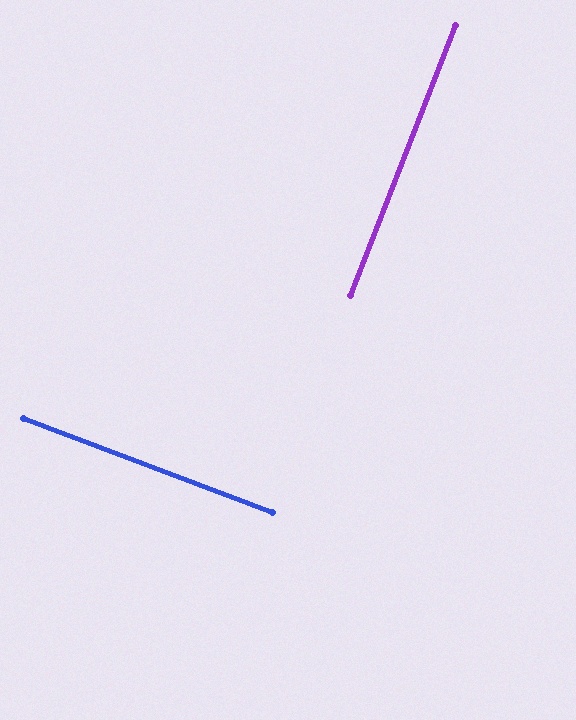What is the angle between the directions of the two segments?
Approximately 90 degrees.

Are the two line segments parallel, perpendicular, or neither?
Perpendicular — they meet at approximately 90°.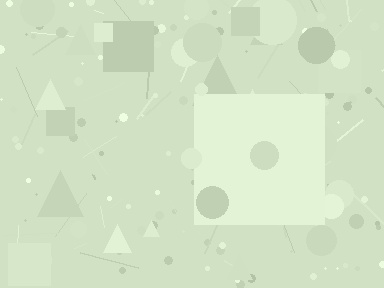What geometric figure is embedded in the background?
A square is embedded in the background.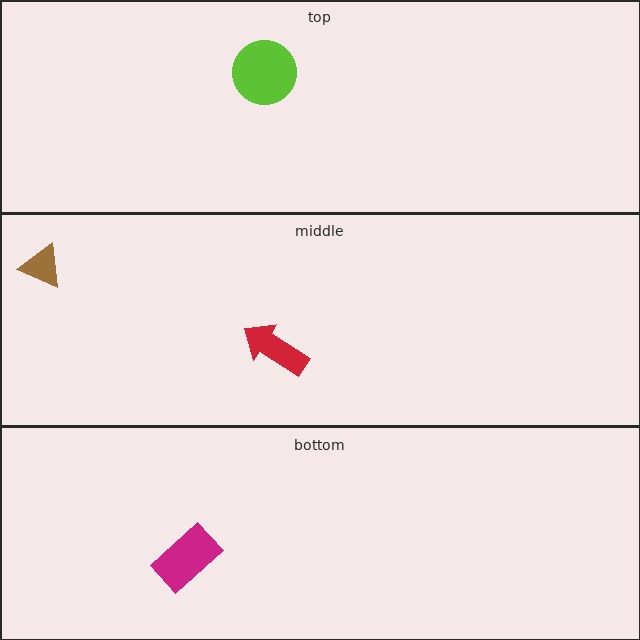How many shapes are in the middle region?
2.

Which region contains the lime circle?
The top region.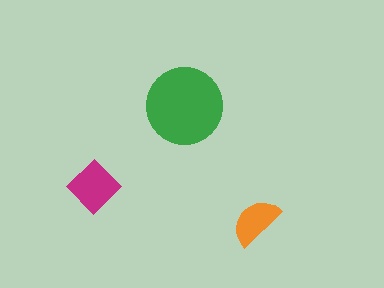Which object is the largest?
The green circle.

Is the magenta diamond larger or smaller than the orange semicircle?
Larger.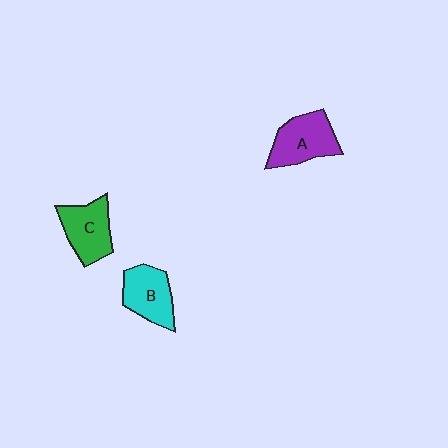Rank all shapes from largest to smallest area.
From largest to smallest: A (purple), C (green), B (cyan).